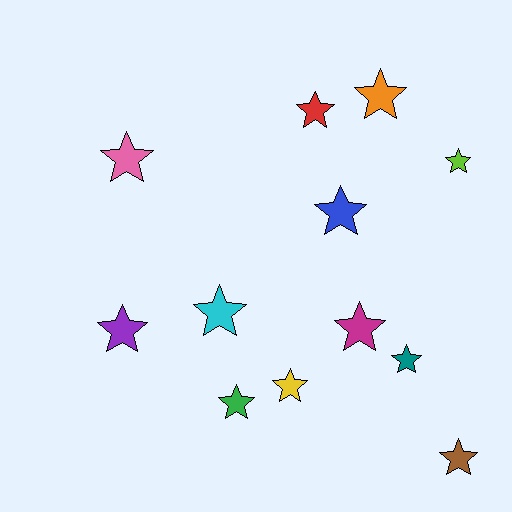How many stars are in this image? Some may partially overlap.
There are 12 stars.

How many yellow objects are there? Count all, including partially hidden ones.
There is 1 yellow object.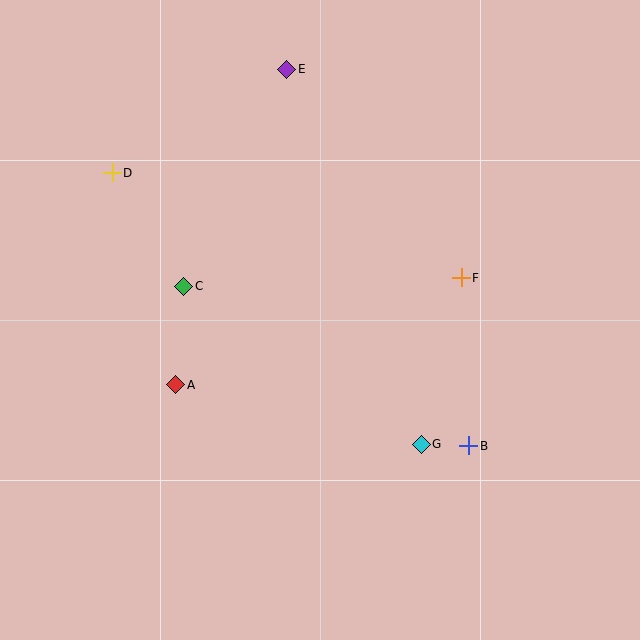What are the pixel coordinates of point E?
Point E is at (287, 69).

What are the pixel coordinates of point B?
Point B is at (469, 446).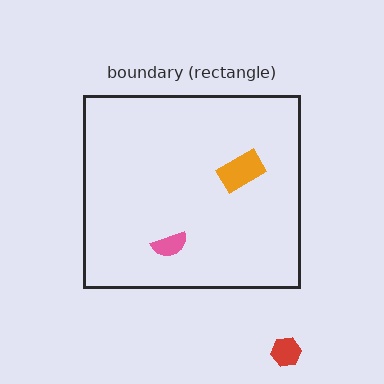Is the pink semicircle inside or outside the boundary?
Inside.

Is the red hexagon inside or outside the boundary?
Outside.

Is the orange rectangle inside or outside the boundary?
Inside.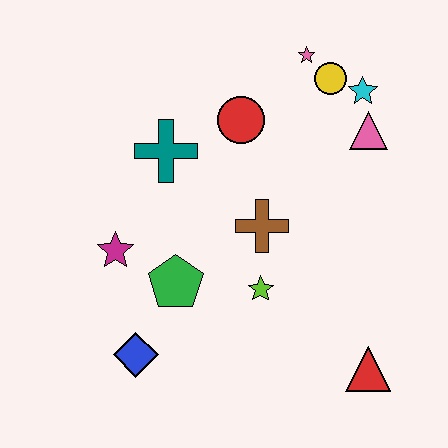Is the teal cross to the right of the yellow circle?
No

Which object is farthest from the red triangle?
The pink star is farthest from the red triangle.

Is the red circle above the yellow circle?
No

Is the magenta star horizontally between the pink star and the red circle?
No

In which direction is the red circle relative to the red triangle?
The red circle is above the red triangle.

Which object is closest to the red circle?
The teal cross is closest to the red circle.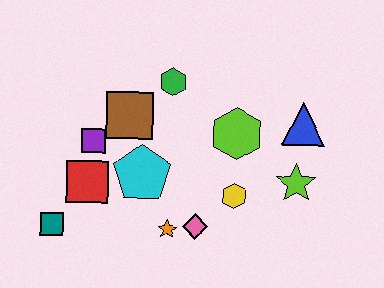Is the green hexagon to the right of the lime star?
No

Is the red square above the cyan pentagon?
No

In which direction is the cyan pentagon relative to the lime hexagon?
The cyan pentagon is to the left of the lime hexagon.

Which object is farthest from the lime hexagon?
The teal square is farthest from the lime hexagon.